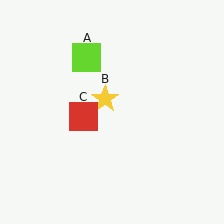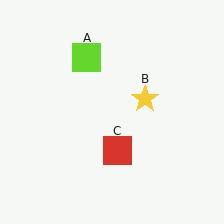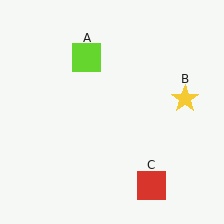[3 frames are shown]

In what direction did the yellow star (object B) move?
The yellow star (object B) moved right.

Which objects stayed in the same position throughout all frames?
Lime square (object A) remained stationary.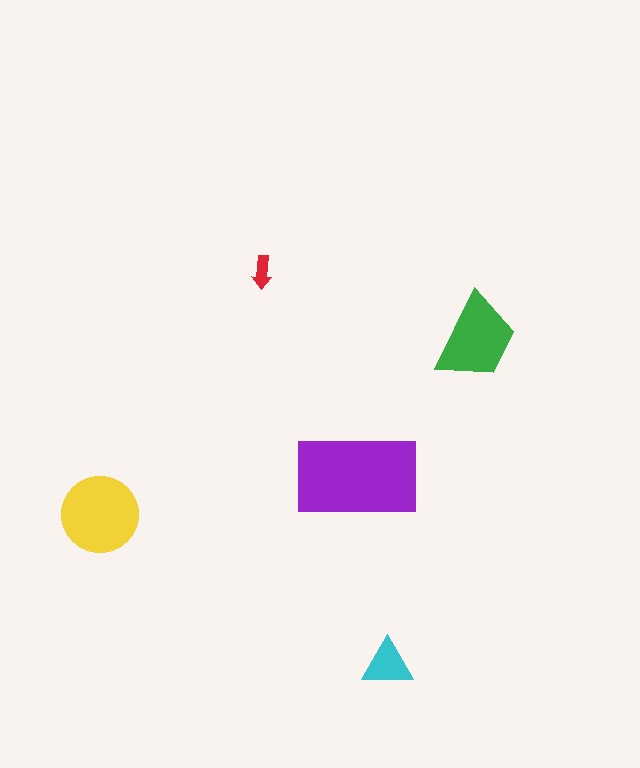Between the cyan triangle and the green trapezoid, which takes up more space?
The green trapezoid.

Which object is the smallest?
The red arrow.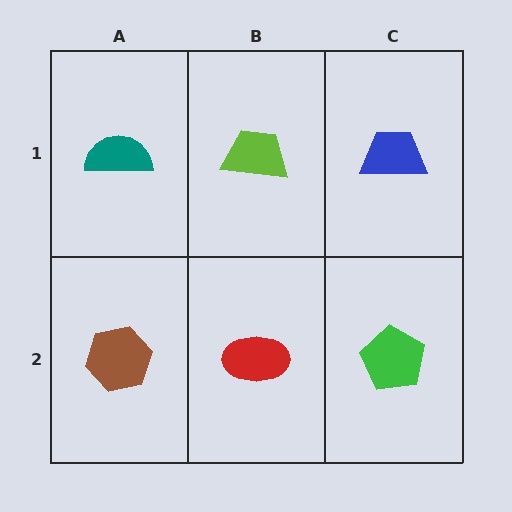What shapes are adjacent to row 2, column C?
A blue trapezoid (row 1, column C), a red ellipse (row 2, column B).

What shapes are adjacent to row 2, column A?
A teal semicircle (row 1, column A), a red ellipse (row 2, column B).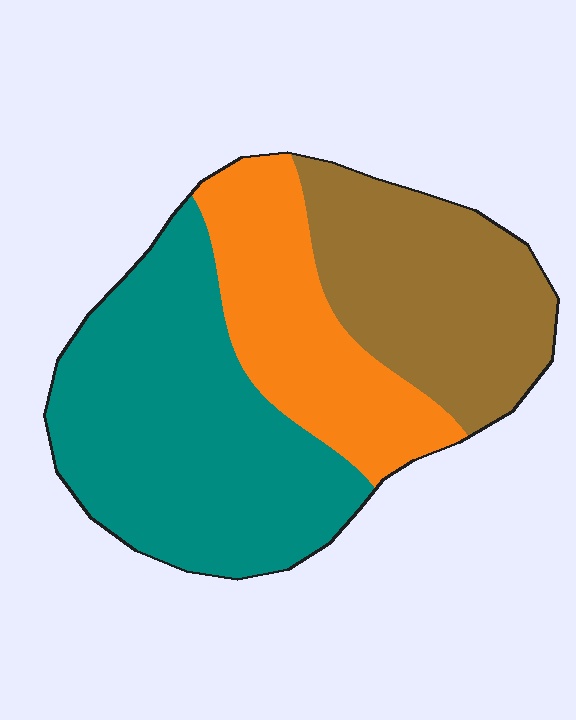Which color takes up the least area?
Orange, at roughly 25%.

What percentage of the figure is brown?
Brown takes up between a quarter and a half of the figure.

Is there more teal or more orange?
Teal.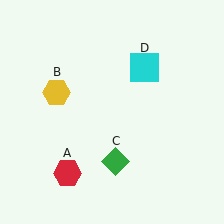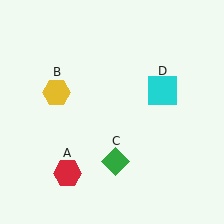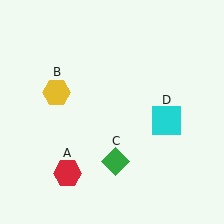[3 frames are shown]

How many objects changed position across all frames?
1 object changed position: cyan square (object D).